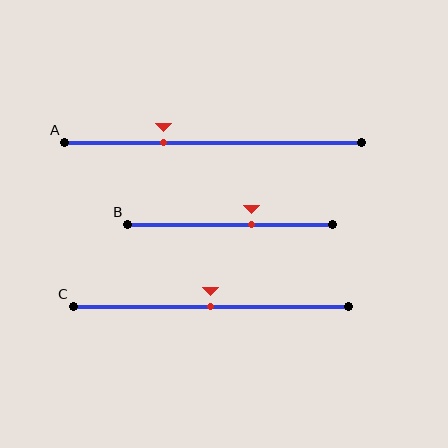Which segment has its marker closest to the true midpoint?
Segment C has its marker closest to the true midpoint.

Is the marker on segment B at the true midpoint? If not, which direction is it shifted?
No, the marker on segment B is shifted to the right by about 10% of the segment length.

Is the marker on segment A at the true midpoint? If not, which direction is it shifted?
No, the marker on segment A is shifted to the left by about 17% of the segment length.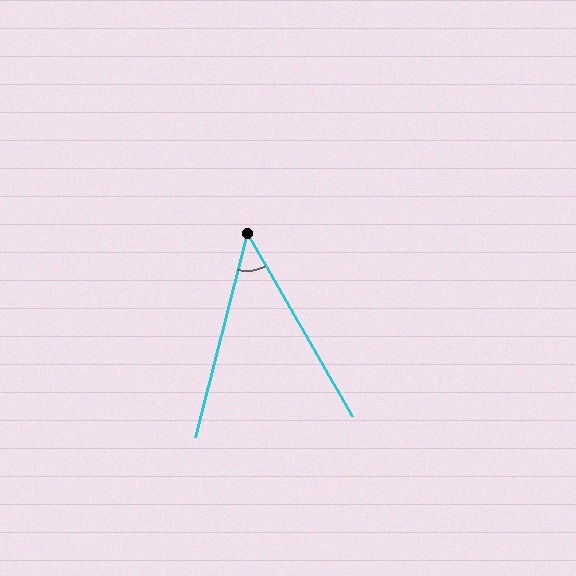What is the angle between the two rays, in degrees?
Approximately 44 degrees.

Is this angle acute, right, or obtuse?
It is acute.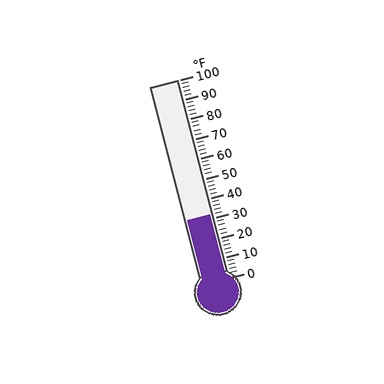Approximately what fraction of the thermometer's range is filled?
The thermometer is filled to approximately 30% of its range.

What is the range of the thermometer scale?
The thermometer scale ranges from 0°F to 100°F.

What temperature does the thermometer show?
The thermometer shows approximately 32°F.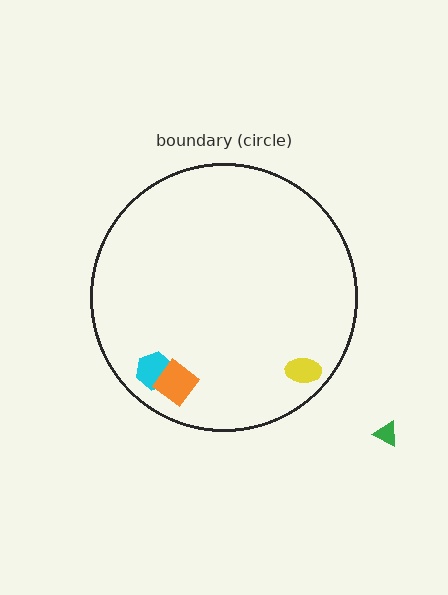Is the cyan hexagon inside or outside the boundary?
Inside.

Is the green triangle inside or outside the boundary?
Outside.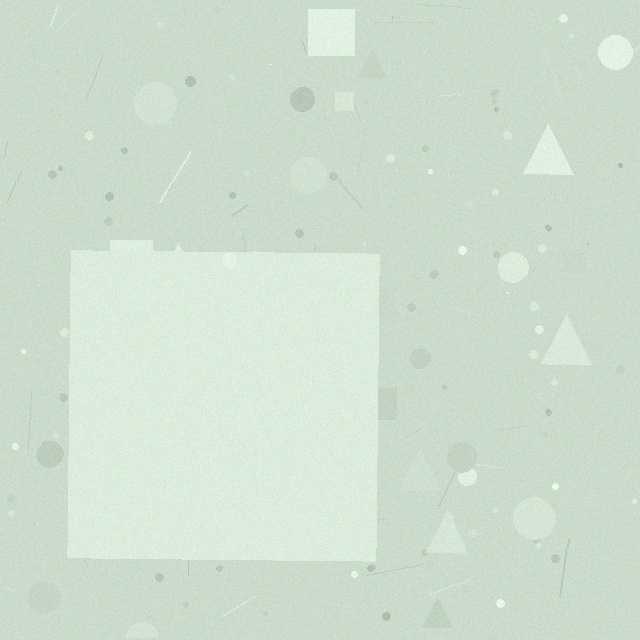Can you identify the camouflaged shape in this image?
The camouflaged shape is a square.